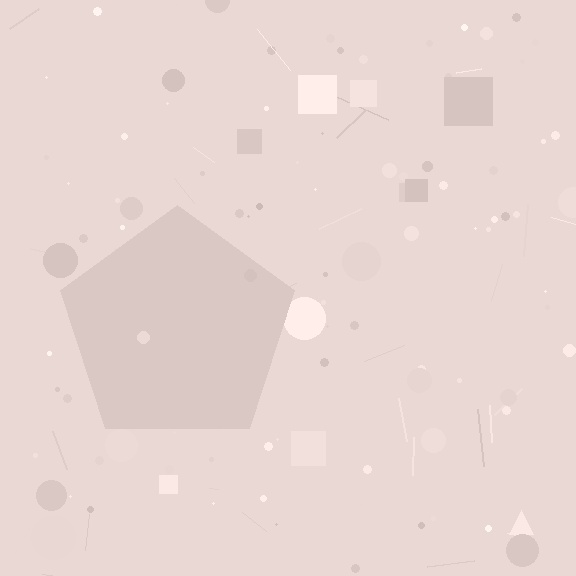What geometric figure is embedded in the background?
A pentagon is embedded in the background.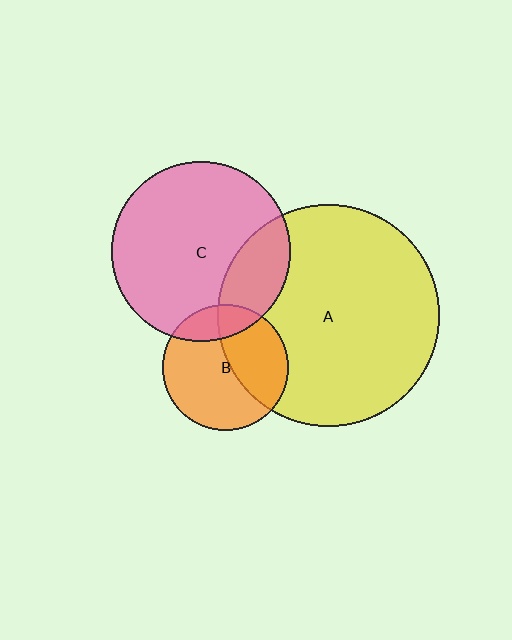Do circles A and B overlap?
Yes.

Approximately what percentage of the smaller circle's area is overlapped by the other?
Approximately 40%.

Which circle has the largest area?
Circle A (yellow).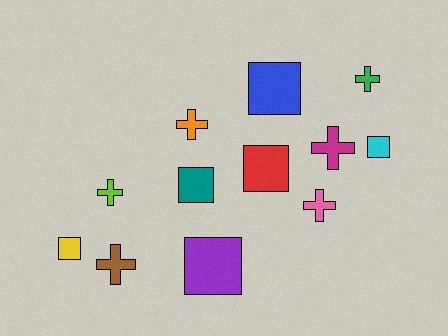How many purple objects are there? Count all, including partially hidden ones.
There is 1 purple object.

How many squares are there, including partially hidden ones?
There are 6 squares.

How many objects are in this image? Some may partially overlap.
There are 12 objects.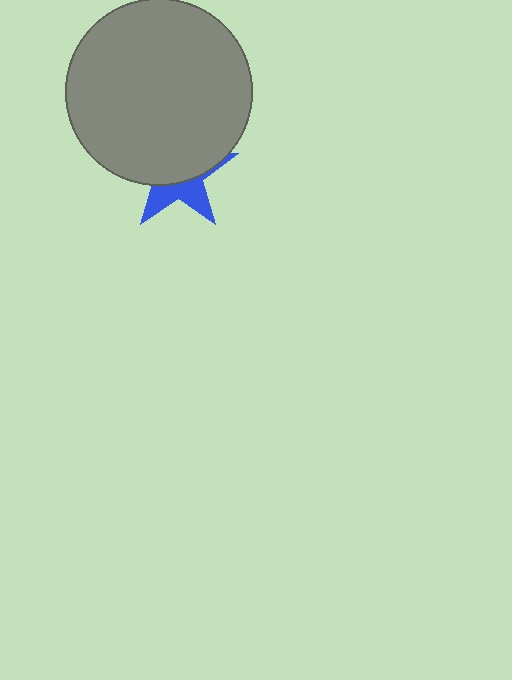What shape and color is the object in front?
The object in front is a gray circle.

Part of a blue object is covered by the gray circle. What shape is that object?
It is a star.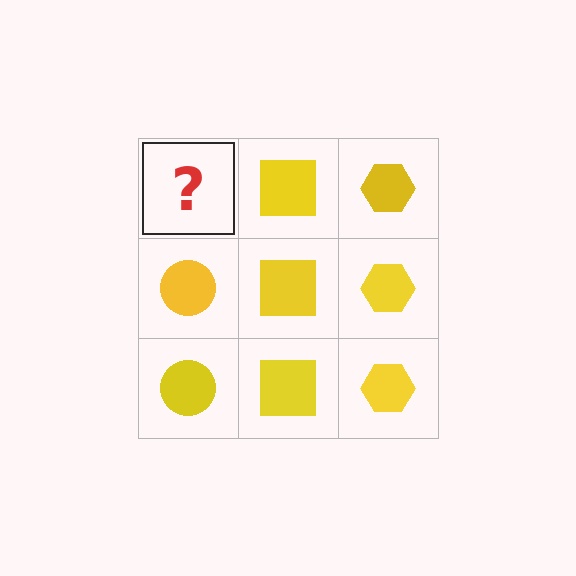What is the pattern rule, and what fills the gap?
The rule is that each column has a consistent shape. The gap should be filled with a yellow circle.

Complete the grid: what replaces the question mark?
The question mark should be replaced with a yellow circle.